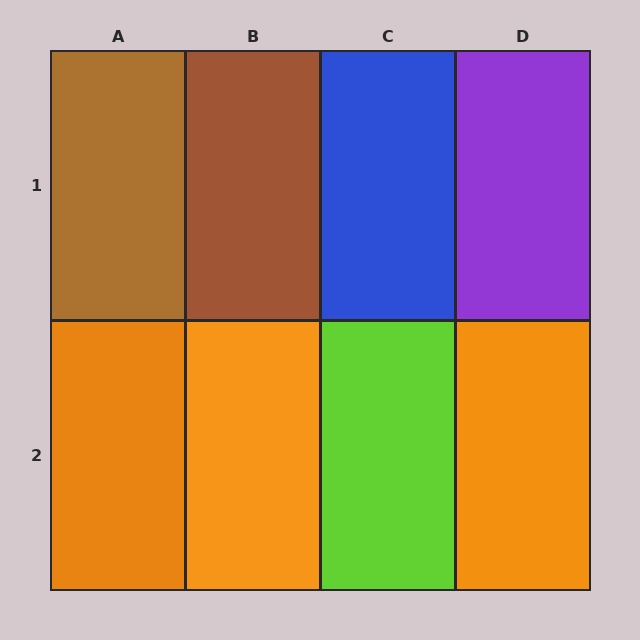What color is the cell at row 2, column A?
Orange.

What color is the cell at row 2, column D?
Orange.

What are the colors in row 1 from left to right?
Brown, brown, blue, purple.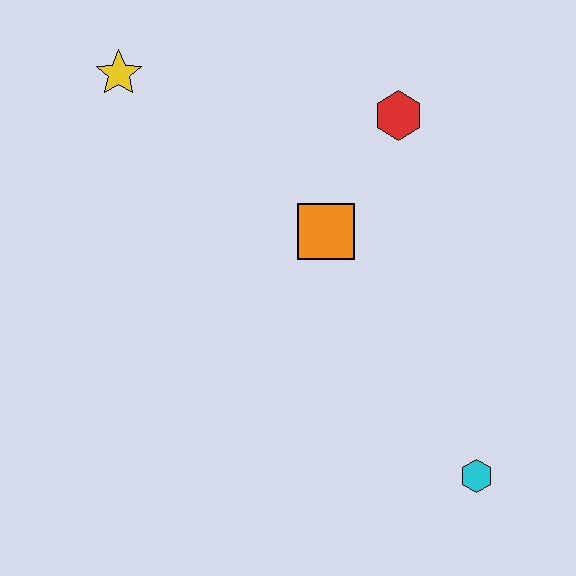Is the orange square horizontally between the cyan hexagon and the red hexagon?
No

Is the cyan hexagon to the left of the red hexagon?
No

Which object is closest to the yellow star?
The orange square is closest to the yellow star.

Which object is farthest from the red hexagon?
The cyan hexagon is farthest from the red hexagon.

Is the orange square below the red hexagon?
Yes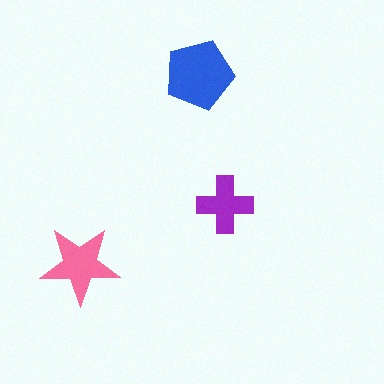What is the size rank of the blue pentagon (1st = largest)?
1st.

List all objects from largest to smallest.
The blue pentagon, the pink star, the purple cross.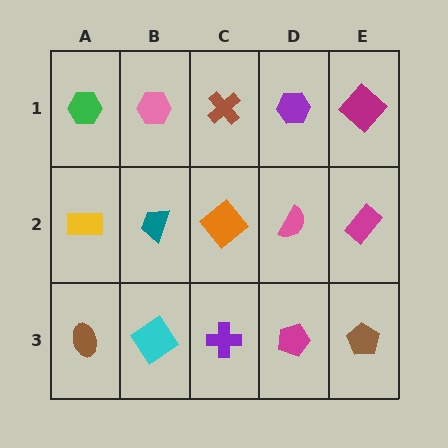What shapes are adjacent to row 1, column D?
A pink semicircle (row 2, column D), a brown cross (row 1, column C), a magenta diamond (row 1, column E).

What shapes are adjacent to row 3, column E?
A magenta rectangle (row 2, column E), a magenta pentagon (row 3, column D).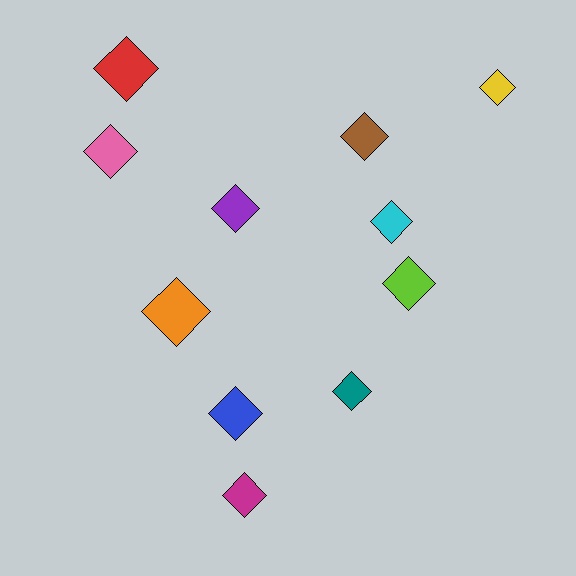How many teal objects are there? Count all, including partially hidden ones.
There is 1 teal object.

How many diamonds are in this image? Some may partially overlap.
There are 11 diamonds.